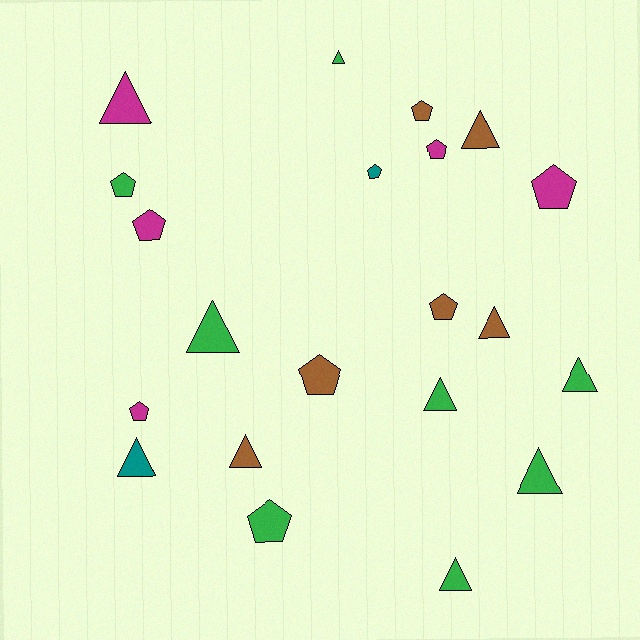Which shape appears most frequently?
Triangle, with 11 objects.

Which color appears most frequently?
Green, with 8 objects.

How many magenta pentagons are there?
There are 4 magenta pentagons.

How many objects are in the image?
There are 21 objects.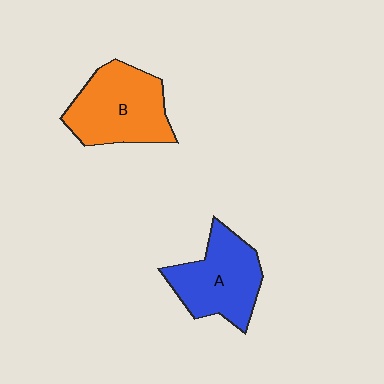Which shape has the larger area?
Shape B (orange).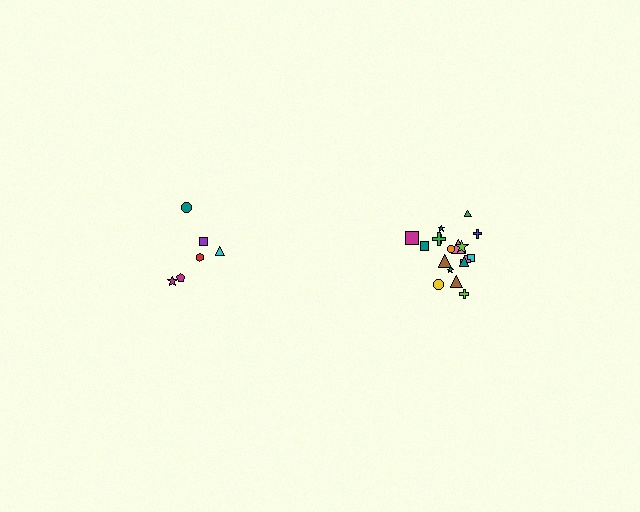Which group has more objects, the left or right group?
The right group.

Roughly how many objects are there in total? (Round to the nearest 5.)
Roughly 25 objects in total.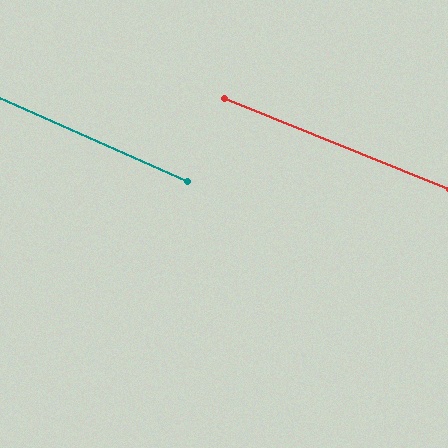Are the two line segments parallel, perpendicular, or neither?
Parallel — their directions differ by only 1.8°.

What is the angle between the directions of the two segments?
Approximately 2 degrees.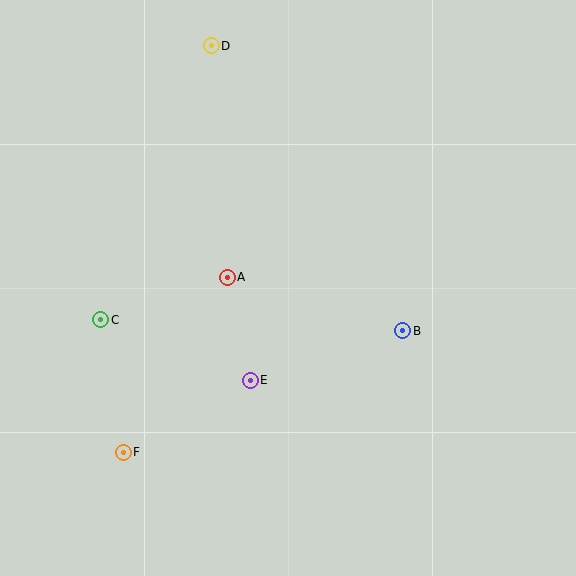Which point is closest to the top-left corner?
Point D is closest to the top-left corner.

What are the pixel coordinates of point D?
Point D is at (211, 46).